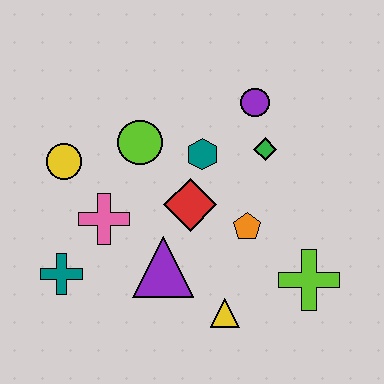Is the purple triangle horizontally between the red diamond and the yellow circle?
Yes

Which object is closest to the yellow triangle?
The purple triangle is closest to the yellow triangle.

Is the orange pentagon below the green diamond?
Yes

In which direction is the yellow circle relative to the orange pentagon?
The yellow circle is to the left of the orange pentagon.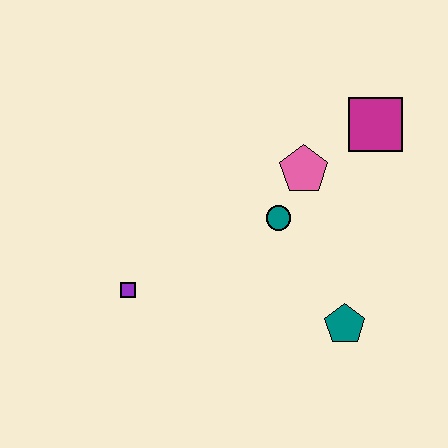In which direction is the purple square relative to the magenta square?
The purple square is to the left of the magenta square.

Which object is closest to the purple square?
The teal circle is closest to the purple square.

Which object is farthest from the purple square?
The magenta square is farthest from the purple square.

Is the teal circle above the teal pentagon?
Yes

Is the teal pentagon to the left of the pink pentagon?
No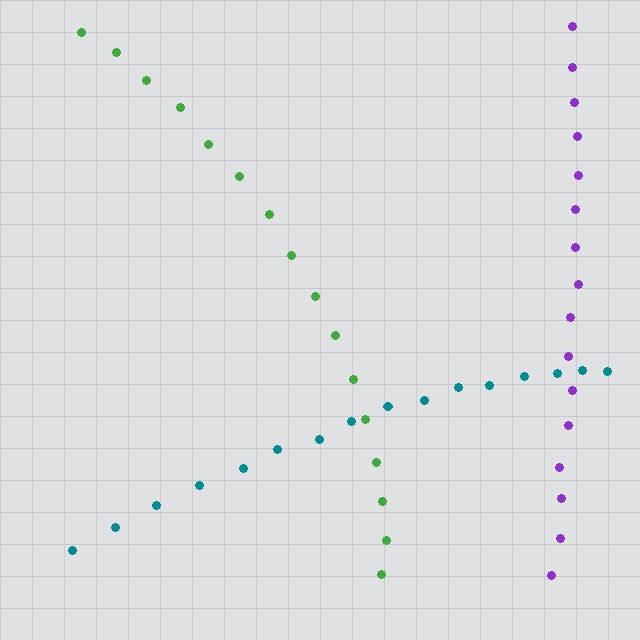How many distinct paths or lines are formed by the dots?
There are 3 distinct paths.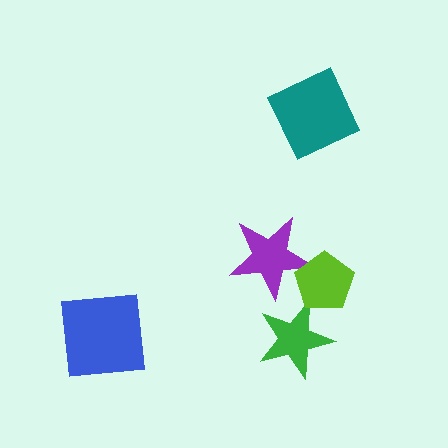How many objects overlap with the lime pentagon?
2 objects overlap with the lime pentagon.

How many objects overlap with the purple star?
1 object overlaps with the purple star.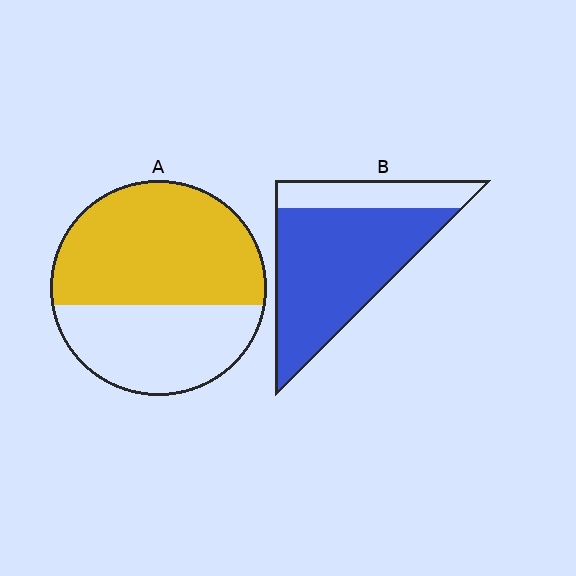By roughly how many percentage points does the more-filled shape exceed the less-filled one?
By roughly 15 percentage points (B over A).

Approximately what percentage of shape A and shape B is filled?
A is approximately 60% and B is approximately 75%.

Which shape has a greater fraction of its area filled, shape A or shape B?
Shape B.